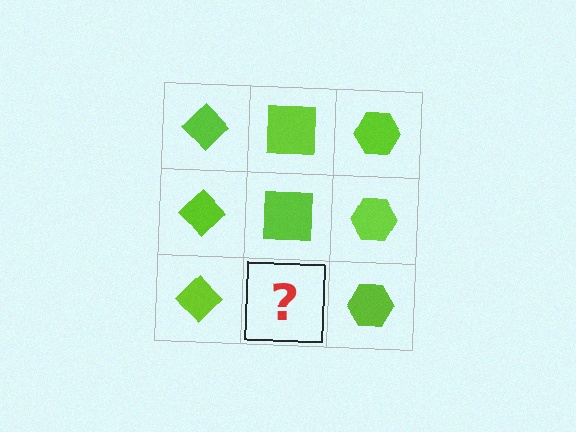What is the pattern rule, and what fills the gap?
The rule is that each column has a consistent shape. The gap should be filled with a lime square.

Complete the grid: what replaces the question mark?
The question mark should be replaced with a lime square.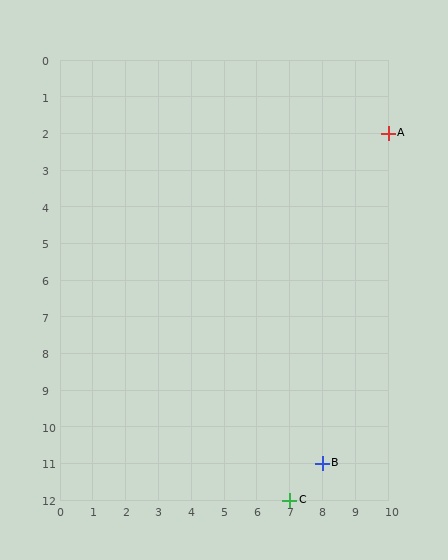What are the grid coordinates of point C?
Point C is at grid coordinates (7, 12).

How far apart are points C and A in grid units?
Points C and A are 3 columns and 10 rows apart (about 10.4 grid units diagonally).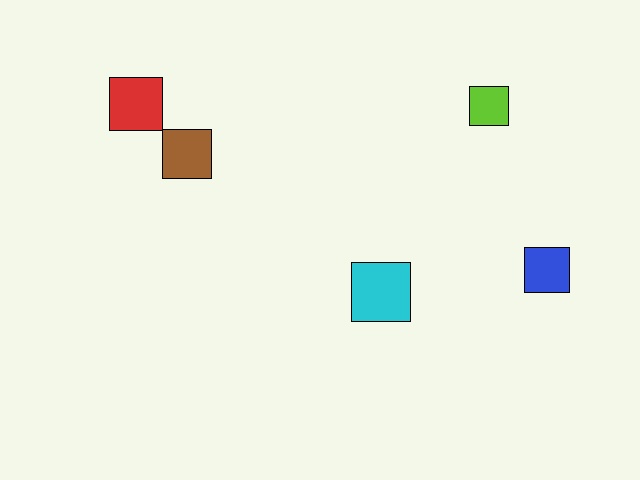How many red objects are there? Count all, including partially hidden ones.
There is 1 red object.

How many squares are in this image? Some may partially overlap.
There are 5 squares.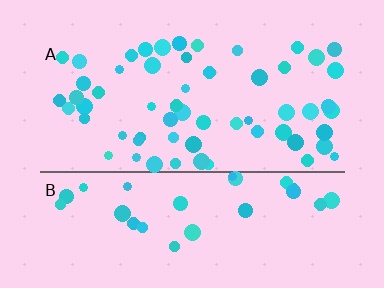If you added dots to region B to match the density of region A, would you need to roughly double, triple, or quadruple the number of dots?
Approximately double.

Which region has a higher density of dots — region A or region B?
A (the top).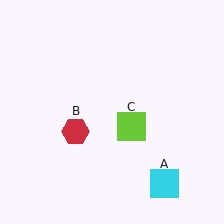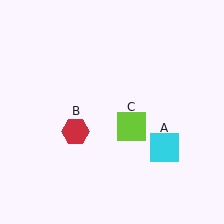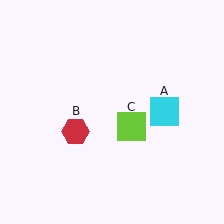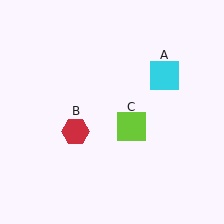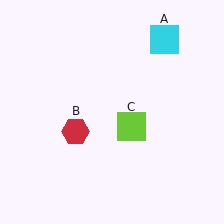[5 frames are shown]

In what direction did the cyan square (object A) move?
The cyan square (object A) moved up.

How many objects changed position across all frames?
1 object changed position: cyan square (object A).